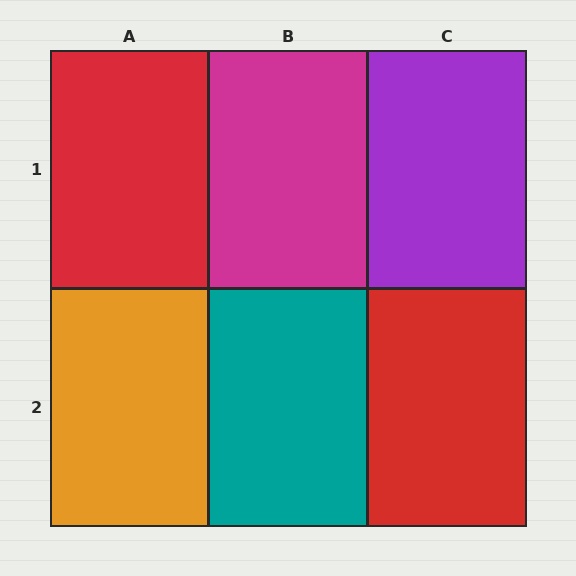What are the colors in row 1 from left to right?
Red, magenta, purple.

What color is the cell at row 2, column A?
Orange.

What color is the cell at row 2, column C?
Red.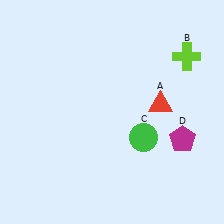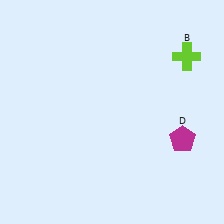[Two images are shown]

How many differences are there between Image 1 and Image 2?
There are 2 differences between the two images.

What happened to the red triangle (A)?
The red triangle (A) was removed in Image 2. It was in the top-right area of Image 1.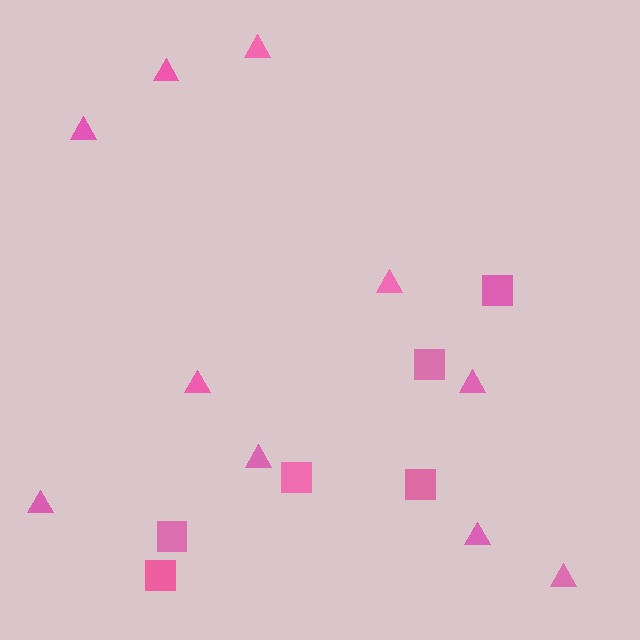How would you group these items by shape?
There are 2 groups: one group of triangles (10) and one group of squares (6).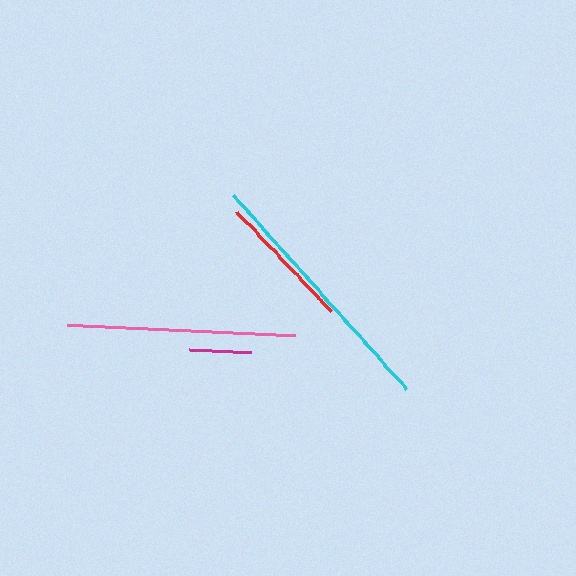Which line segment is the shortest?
The magenta line is the shortest at approximately 61 pixels.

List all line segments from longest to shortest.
From longest to shortest: cyan, pink, red, magenta.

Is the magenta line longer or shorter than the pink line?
The pink line is longer than the magenta line.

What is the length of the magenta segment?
The magenta segment is approximately 61 pixels long.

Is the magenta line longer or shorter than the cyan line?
The cyan line is longer than the magenta line.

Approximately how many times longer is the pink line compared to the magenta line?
The pink line is approximately 3.7 times the length of the magenta line.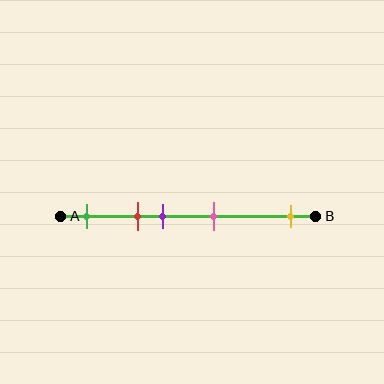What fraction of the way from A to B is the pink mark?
The pink mark is approximately 60% (0.6) of the way from A to B.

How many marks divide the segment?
There are 5 marks dividing the segment.